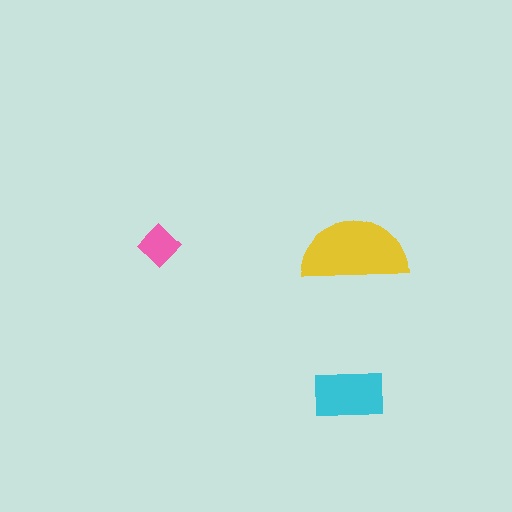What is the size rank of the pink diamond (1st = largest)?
3rd.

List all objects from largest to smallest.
The yellow semicircle, the cyan rectangle, the pink diamond.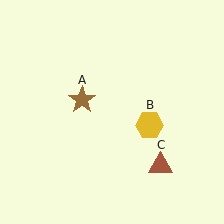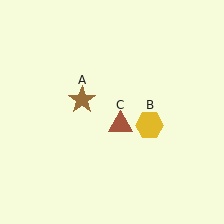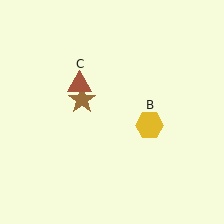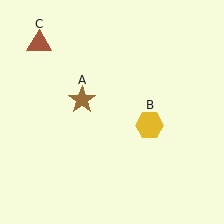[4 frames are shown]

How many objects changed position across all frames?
1 object changed position: brown triangle (object C).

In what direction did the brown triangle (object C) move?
The brown triangle (object C) moved up and to the left.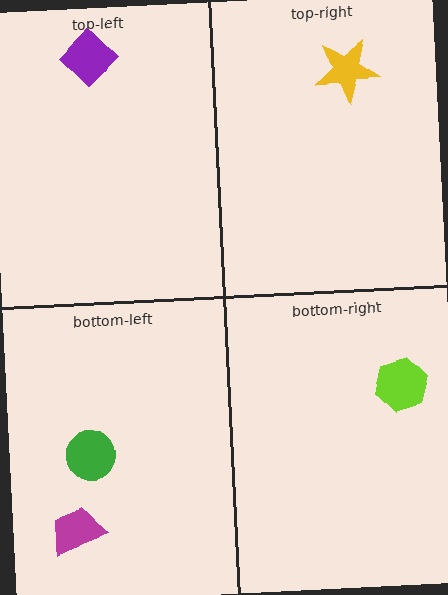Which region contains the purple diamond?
The top-left region.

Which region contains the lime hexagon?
The bottom-right region.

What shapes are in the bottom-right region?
The lime hexagon.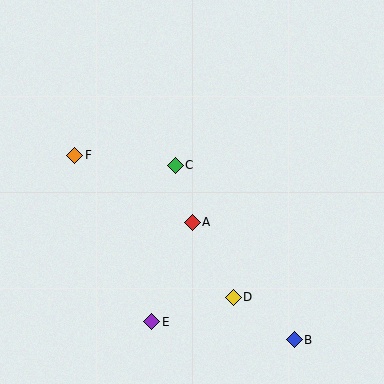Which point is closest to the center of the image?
Point A at (192, 222) is closest to the center.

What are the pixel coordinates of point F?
Point F is at (75, 155).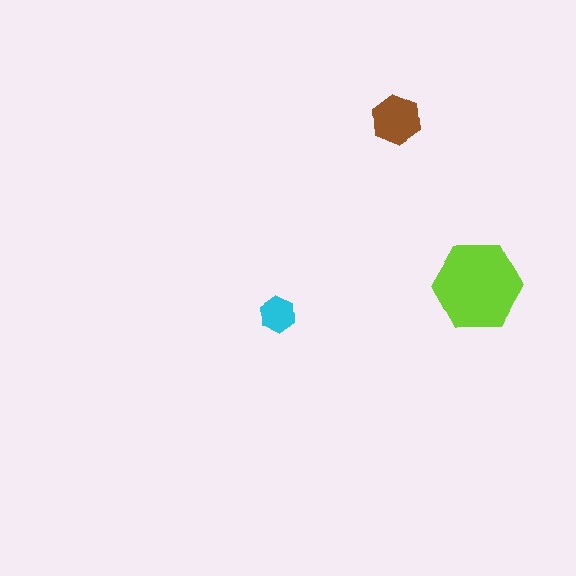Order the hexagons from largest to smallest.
the lime one, the brown one, the cyan one.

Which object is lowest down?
The cyan hexagon is bottommost.